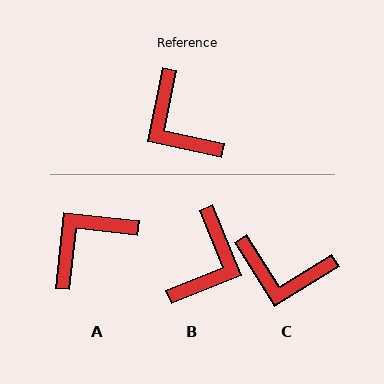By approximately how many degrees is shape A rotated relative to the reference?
Approximately 84 degrees clockwise.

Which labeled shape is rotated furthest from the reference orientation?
B, about 124 degrees away.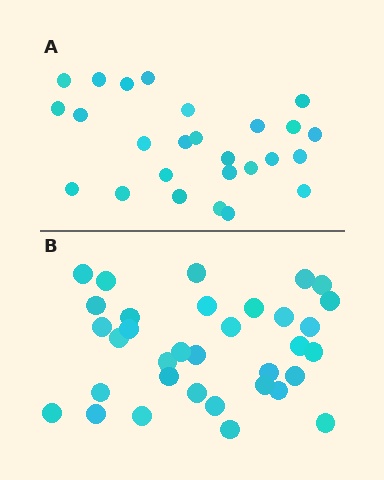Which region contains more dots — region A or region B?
Region B (the bottom region) has more dots.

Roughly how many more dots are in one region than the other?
Region B has roughly 8 or so more dots than region A.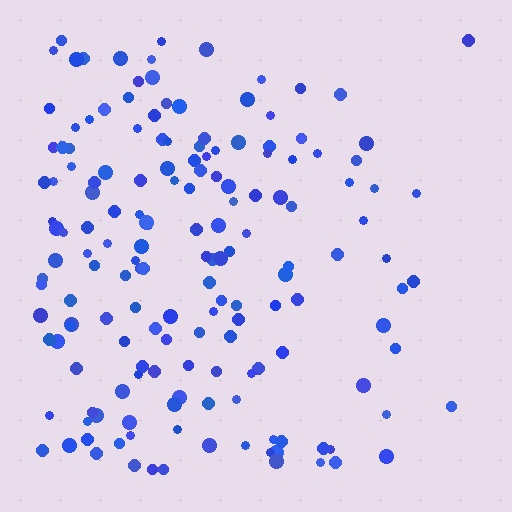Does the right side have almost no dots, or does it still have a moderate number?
Still a moderate number, just noticeably fewer than the left.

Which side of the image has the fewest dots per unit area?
The right.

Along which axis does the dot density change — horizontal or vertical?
Horizontal.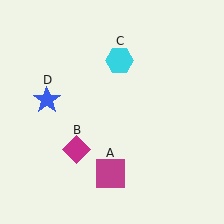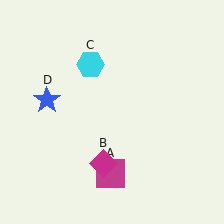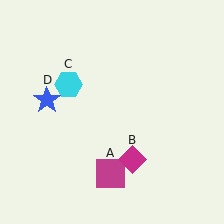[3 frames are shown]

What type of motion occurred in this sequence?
The magenta diamond (object B), cyan hexagon (object C) rotated counterclockwise around the center of the scene.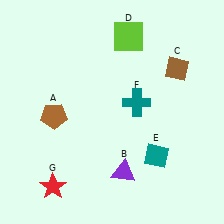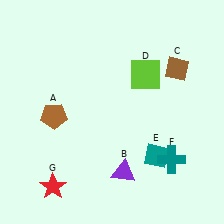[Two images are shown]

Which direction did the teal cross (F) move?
The teal cross (F) moved down.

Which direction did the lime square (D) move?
The lime square (D) moved down.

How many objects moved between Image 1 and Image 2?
2 objects moved between the two images.